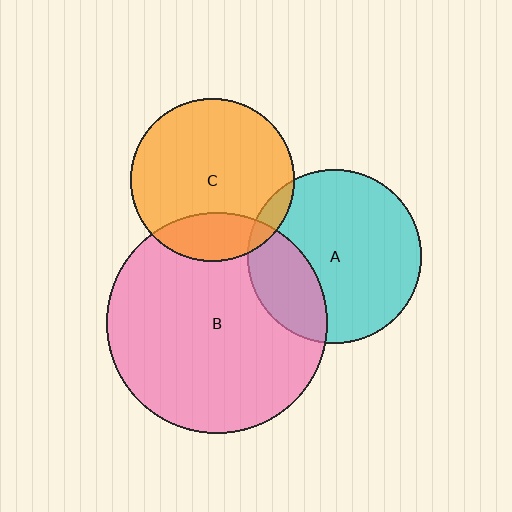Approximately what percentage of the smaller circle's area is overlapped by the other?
Approximately 5%.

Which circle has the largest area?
Circle B (pink).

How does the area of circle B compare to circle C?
Approximately 1.8 times.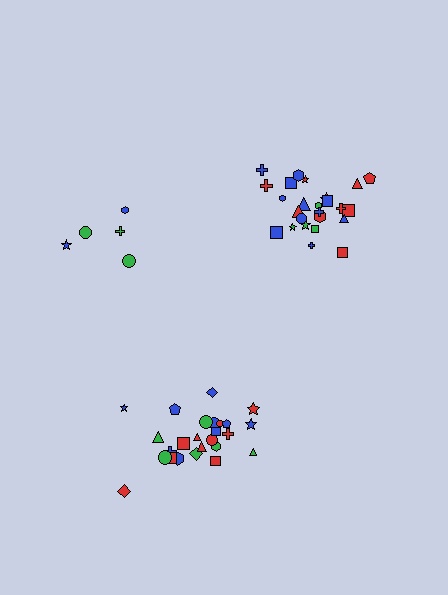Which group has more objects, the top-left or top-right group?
The top-right group.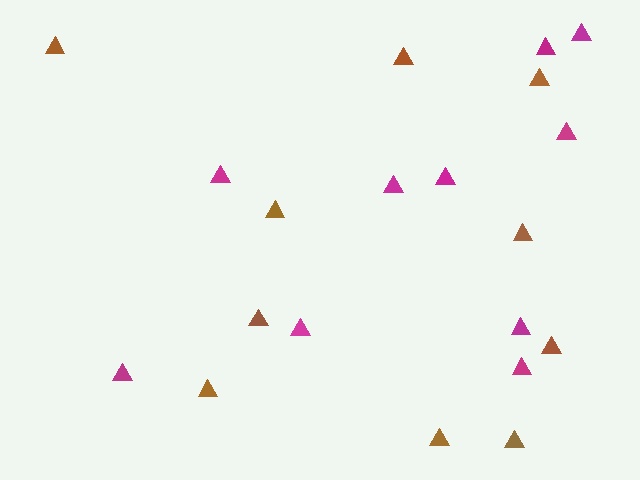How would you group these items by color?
There are 2 groups: one group of brown triangles (10) and one group of magenta triangles (10).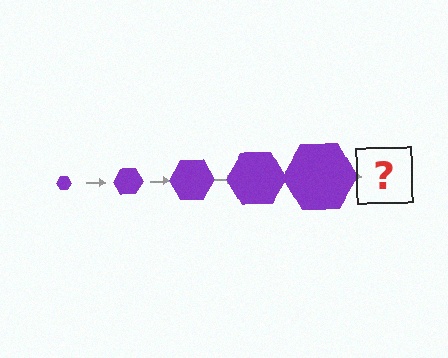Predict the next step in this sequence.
The next step is a purple hexagon, larger than the previous one.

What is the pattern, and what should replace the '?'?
The pattern is that the hexagon gets progressively larger each step. The '?' should be a purple hexagon, larger than the previous one.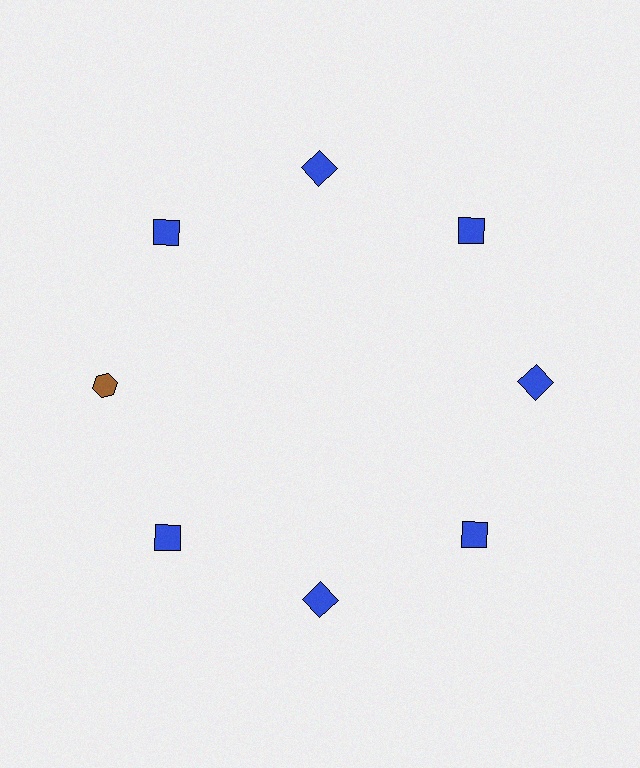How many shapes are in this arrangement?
There are 8 shapes arranged in a ring pattern.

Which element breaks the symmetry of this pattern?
The brown hexagon at roughly the 9 o'clock position breaks the symmetry. All other shapes are blue squares.